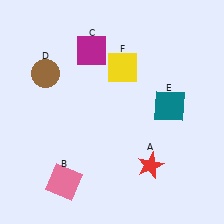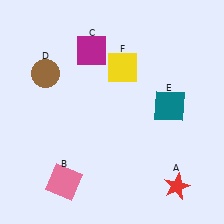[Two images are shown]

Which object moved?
The red star (A) moved right.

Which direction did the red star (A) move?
The red star (A) moved right.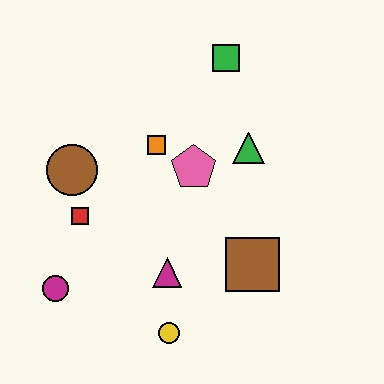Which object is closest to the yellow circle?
The magenta triangle is closest to the yellow circle.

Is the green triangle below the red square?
No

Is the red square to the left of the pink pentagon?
Yes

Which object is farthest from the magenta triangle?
The green square is farthest from the magenta triangle.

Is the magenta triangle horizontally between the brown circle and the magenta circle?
No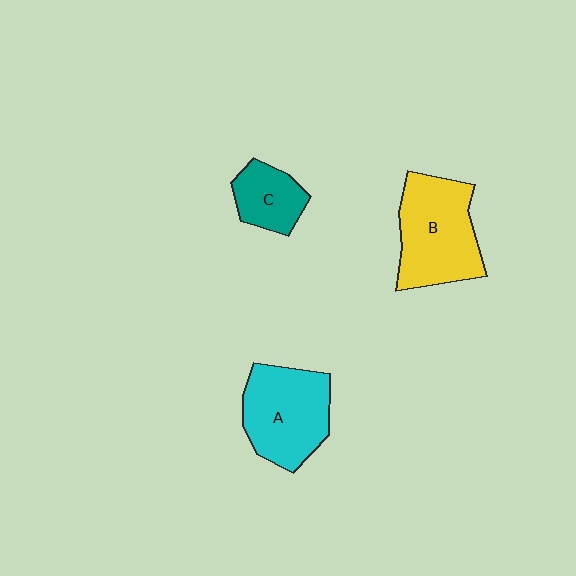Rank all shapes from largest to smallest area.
From largest to smallest: B (yellow), A (cyan), C (teal).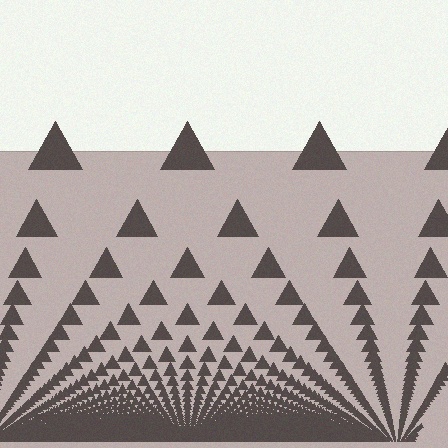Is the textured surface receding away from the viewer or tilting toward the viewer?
The surface appears to tilt toward the viewer. Texture elements get larger and sparser toward the top.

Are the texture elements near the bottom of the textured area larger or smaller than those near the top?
Smaller. The gradient is inverted — elements near the bottom are smaller and denser.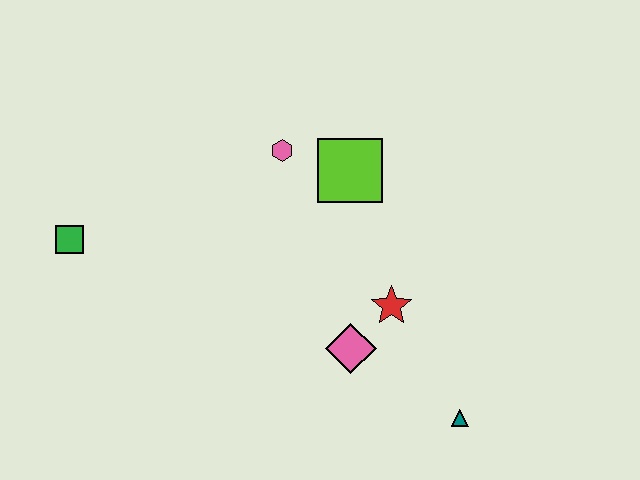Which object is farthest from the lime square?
The green square is farthest from the lime square.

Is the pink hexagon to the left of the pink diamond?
Yes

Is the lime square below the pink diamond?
No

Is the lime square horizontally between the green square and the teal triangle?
Yes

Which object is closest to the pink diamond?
The red star is closest to the pink diamond.